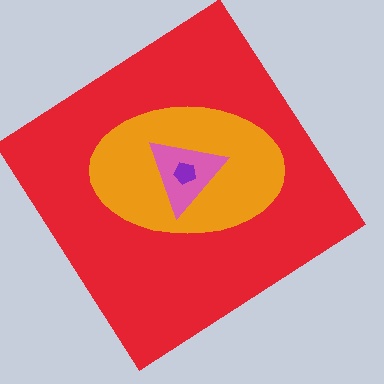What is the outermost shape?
The red diamond.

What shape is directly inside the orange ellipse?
The pink triangle.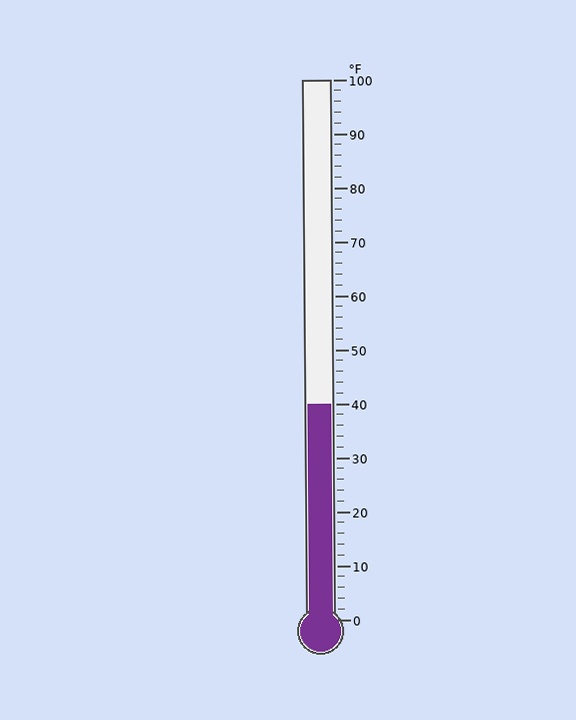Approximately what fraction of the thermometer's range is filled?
The thermometer is filled to approximately 40% of its range.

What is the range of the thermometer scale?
The thermometer scale ranges from 0°F to 100°F.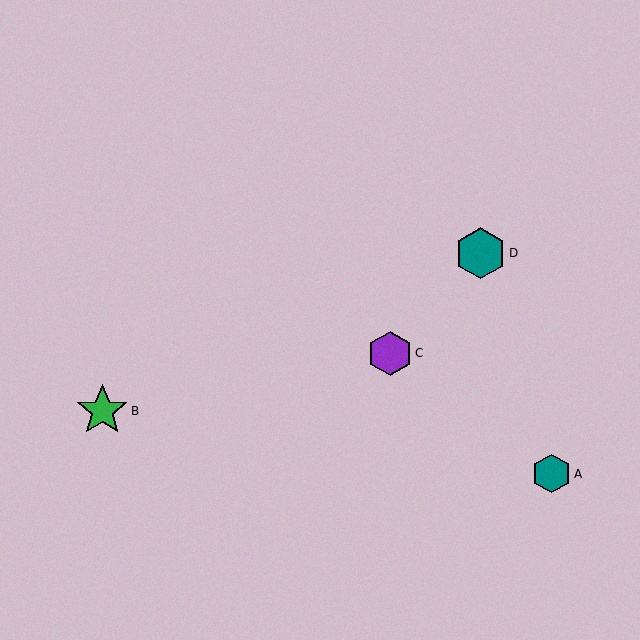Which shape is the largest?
The green star (labeled B) is the largest.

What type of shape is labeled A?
Shape A is a teal hexagon.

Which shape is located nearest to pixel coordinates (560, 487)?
The teal hexagon (labeled A) at (552, 474) is nearest to that location.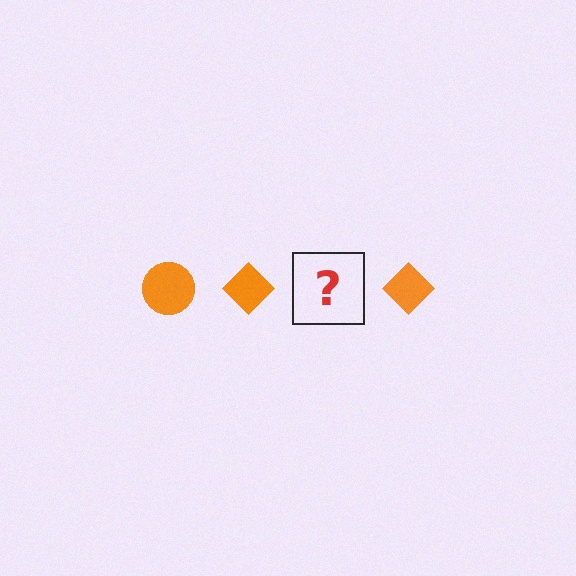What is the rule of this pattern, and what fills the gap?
The rule is that the pattern cycles through circle, diamond shapes in orange. The gap should be filled with an orange circle.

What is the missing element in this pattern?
The missing element is an orange circle.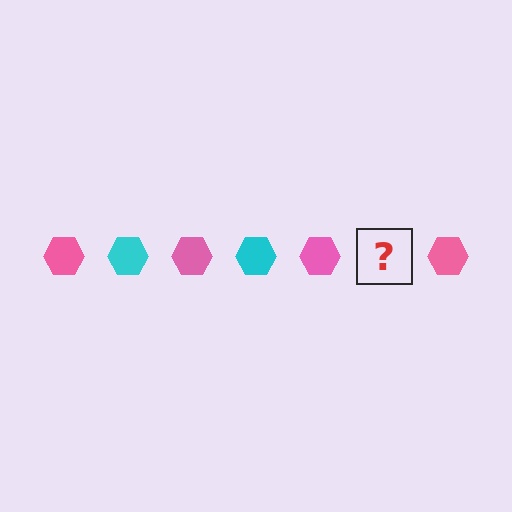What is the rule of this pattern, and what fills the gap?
The rule is that the pattern cycles through pink, cyan hexagons. The gap should be filled with a cyan hexagon.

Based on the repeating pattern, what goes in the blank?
The blank should be a cyan hexagon.